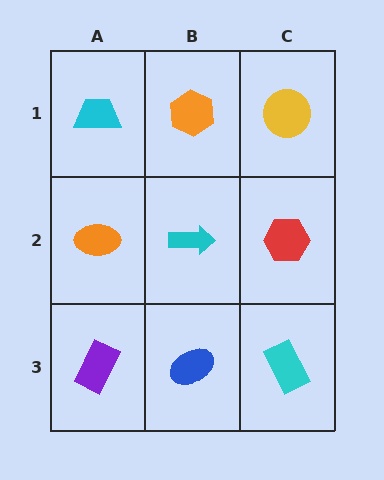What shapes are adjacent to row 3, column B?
A cyan arrow (row 2, column B), a purple rectangle (row 3, column A), a cyan rectangle (row 3, column C).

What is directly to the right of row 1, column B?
A yellow circle.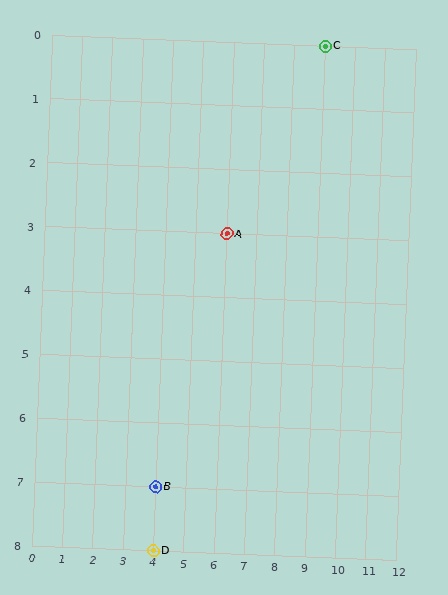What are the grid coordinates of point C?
Point C is at grid coordinates (9, 0).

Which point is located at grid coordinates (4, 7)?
Point B is at (4, 7).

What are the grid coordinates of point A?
Point A is at grid coordinates (6, 3).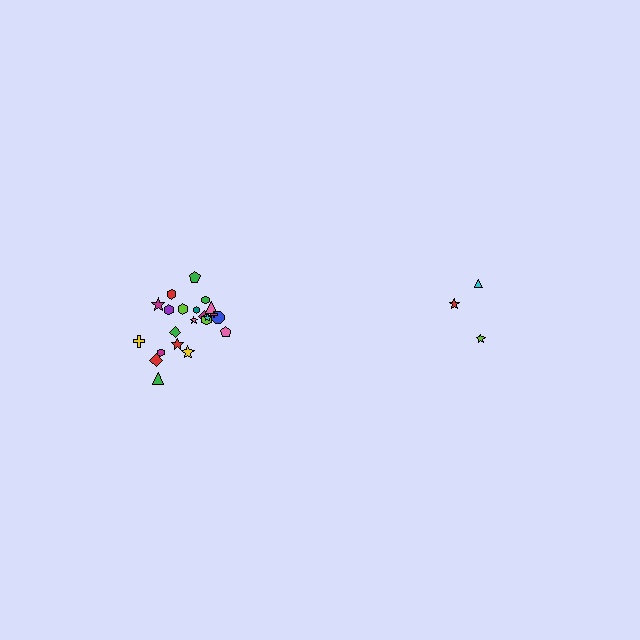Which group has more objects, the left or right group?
The left group.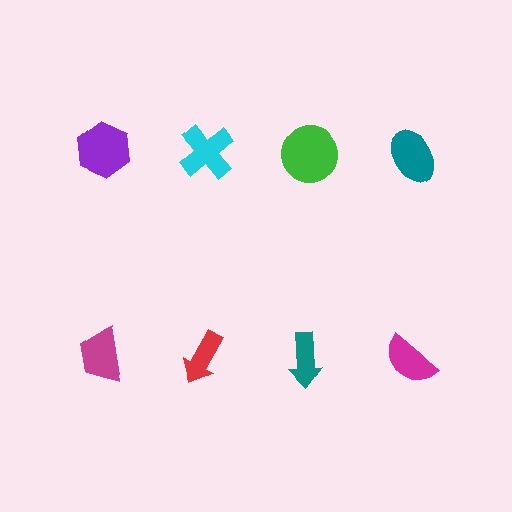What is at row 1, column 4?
A teal ellipse.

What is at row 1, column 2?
A cyan cross.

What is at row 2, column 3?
A teal arrow.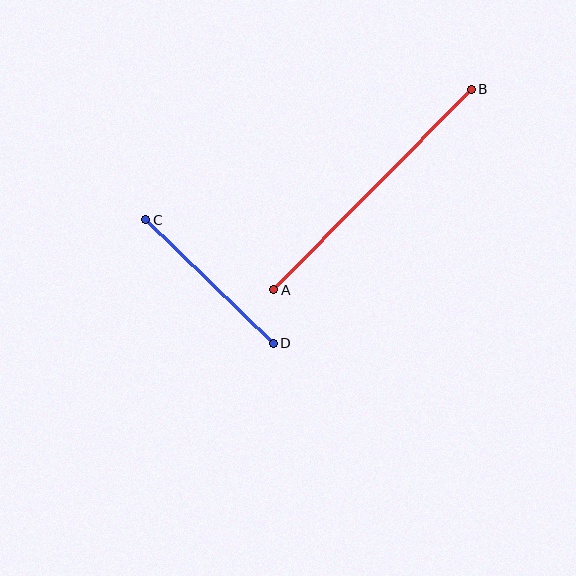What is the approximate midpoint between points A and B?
The midpoint is at approximately (372, 189) pixels.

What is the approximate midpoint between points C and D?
The midpoint is at approximately (210, 281) pixels.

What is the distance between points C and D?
The distance is approximately 177 pixels.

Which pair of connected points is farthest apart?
Points A and B are farthest apart.